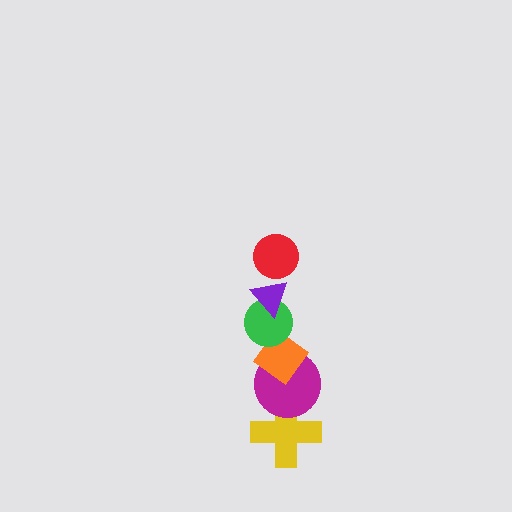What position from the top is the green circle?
The green circle is 3rd from the top.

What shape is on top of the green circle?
The purple triangle is on top of the green circle.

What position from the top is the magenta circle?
The magenta circle is 5th from the top.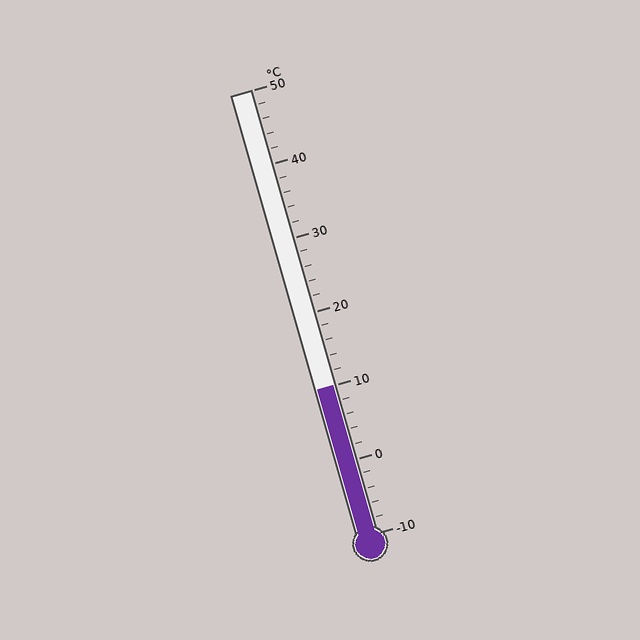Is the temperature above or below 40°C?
The temperature is below 40°C.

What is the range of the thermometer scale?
The thermometer scale ranges from -10°C to 50°C.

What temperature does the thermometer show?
The thermometer shows approximately 10°C.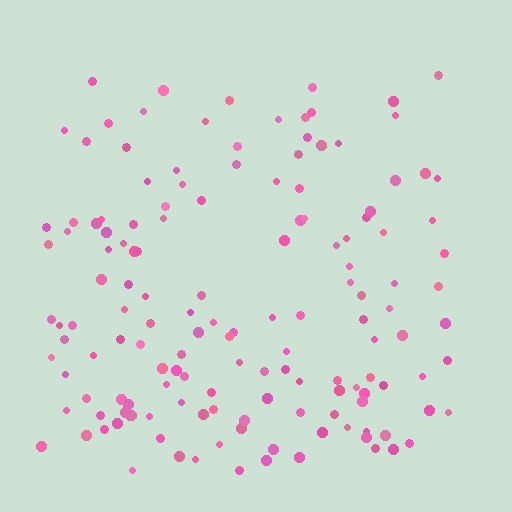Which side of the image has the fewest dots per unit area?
The top.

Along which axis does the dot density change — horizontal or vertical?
Vertical.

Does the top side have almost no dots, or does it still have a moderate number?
Still a moderate number, just noticeably fewer than the bottom.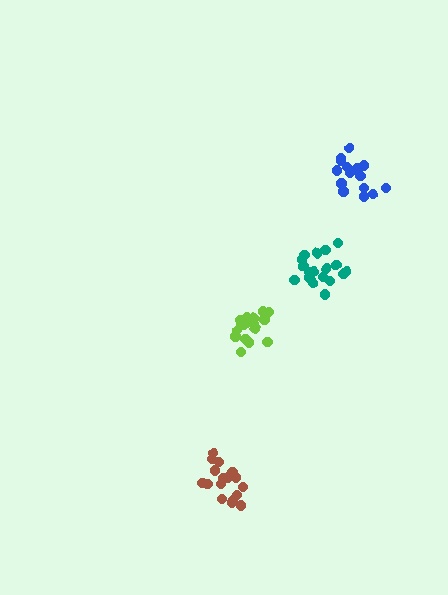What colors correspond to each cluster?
The clusters are colored: blue, teal, lime, brown.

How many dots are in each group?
Group 1: 15 dots, Group 2: 19 dots, Group 3: 16 dots, Group 4: 18 dots (68 total).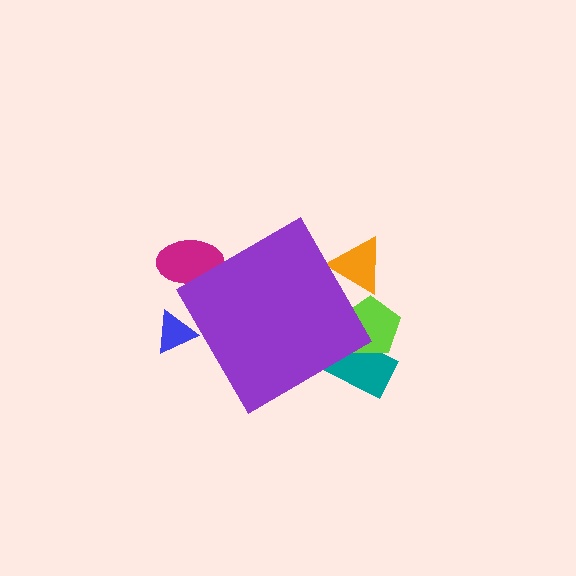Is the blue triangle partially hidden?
Yes, the blue triangle is partially hidden behind the purple diamond.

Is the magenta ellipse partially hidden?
Yes, the magenta ellipse is partially hidden behind the purple diamond.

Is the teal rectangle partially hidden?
Yes, the teal rectangle is partially hidden behind the purple diamond.